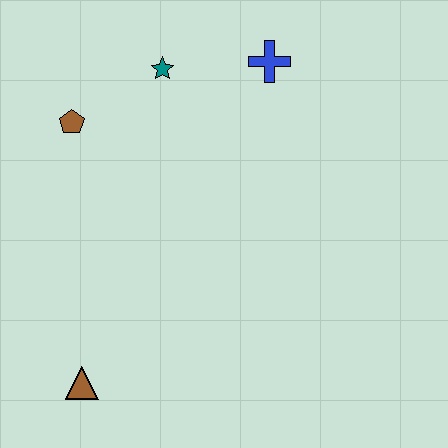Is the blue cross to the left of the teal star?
No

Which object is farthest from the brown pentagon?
The brown triangle is farthest from the brown pentagon.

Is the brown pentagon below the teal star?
Yes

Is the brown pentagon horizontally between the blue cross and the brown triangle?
No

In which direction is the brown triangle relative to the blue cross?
The brown triangle is below the blue cross.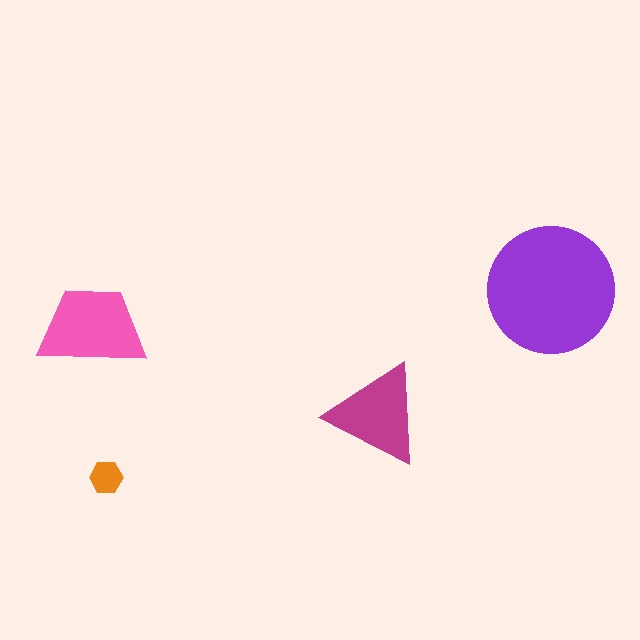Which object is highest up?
The purple circle is topmost.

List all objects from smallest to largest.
The orange hexagon, the magenta triangle, the pink trapezoid, the purple circle.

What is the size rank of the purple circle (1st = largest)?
1st.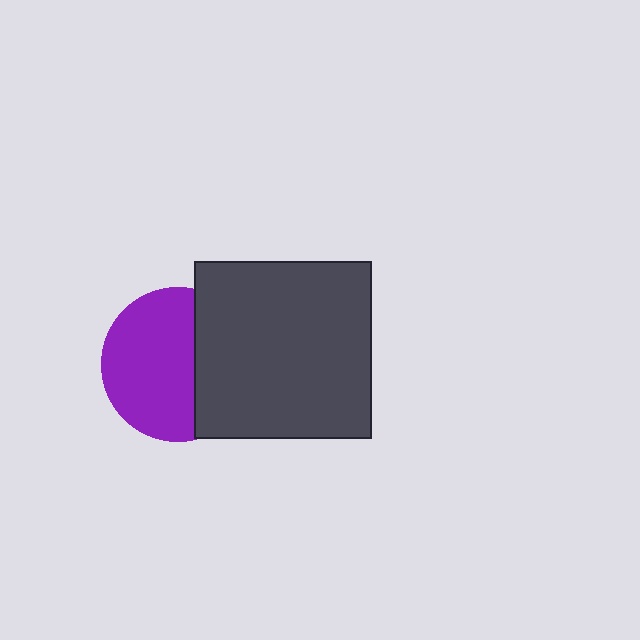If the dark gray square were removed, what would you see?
You would see the complete purple circle.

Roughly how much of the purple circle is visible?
About half of it is visible (roughly 63%).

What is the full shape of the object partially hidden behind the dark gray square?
The partially hidden object is a purple circle.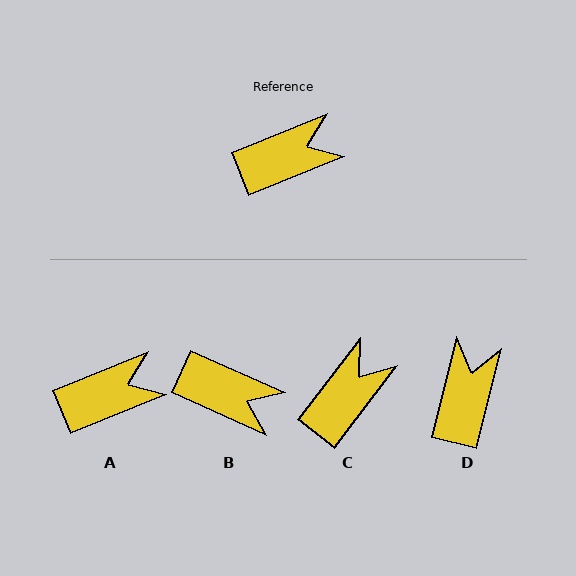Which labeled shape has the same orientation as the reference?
A.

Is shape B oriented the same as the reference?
No, it is off by about 46 degrees.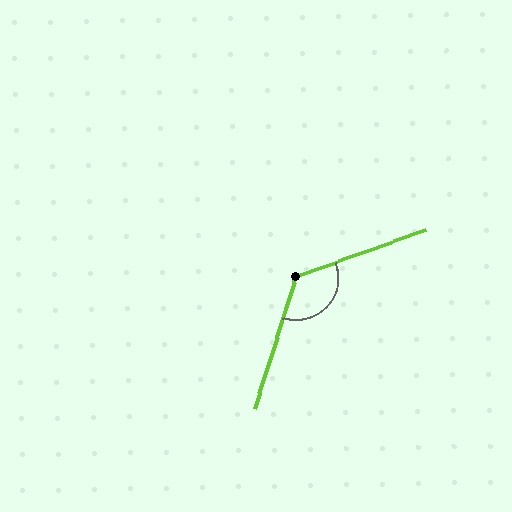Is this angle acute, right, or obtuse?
It is obtuse.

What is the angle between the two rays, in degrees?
Approximately 127 degrees.